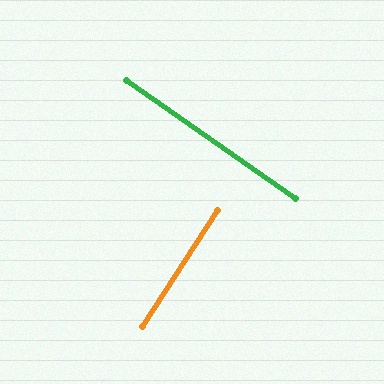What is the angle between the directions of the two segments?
Approximately 88 degrees.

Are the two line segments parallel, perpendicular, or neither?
Perpendicular — they meet at approximately 88°.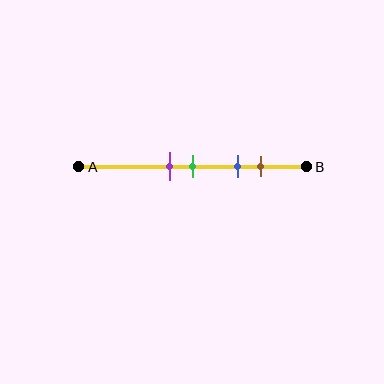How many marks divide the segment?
There are 4 marks dividing the segment.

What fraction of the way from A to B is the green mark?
The green mark is approximately 50% (0.5) of the way from A to B.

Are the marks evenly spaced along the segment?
No, the marks are not evenly spaced.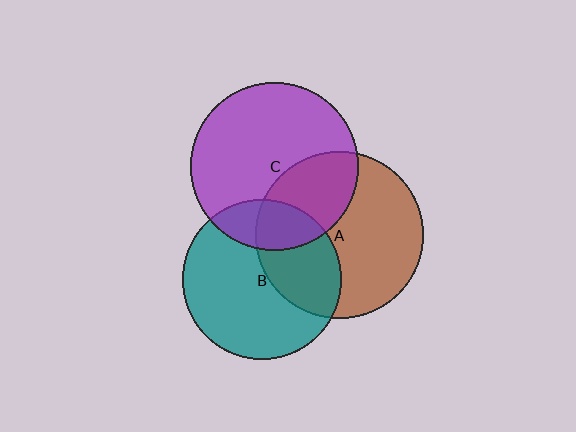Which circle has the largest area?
Circle C (purple).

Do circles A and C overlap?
Yes.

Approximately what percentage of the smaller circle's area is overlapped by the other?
Approximately 30%.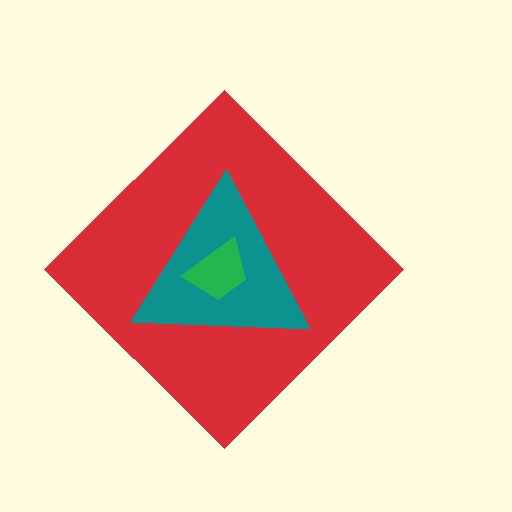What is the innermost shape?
The green trapezoid.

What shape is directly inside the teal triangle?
The green trapezoid.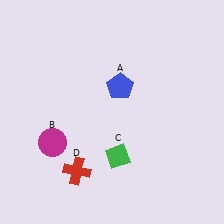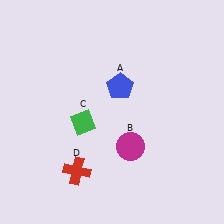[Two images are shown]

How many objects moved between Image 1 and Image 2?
2 objects moved between the two images.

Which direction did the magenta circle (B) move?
The magenta circle (B) moved right.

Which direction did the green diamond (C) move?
The green diamond (C) moved left.